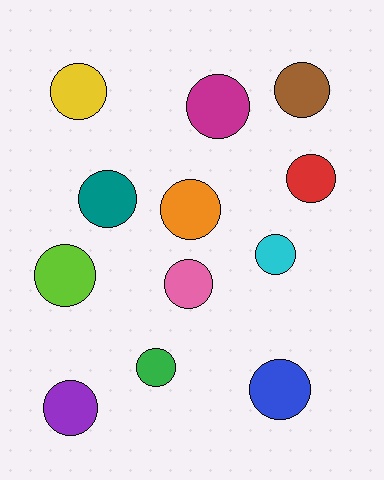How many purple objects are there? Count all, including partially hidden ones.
There is 1 purple object.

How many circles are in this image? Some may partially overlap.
There are 12 circles.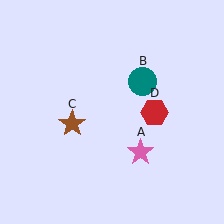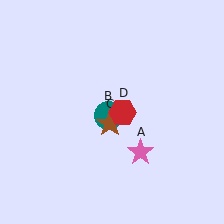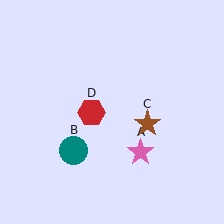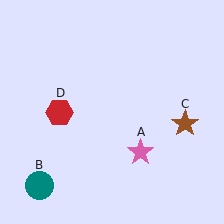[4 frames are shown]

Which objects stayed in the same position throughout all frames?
Pink star (object A) remained stationary.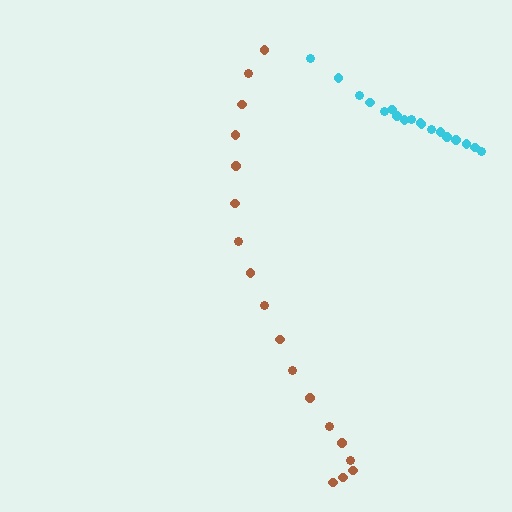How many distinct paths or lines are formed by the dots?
There are 2 distinct paths.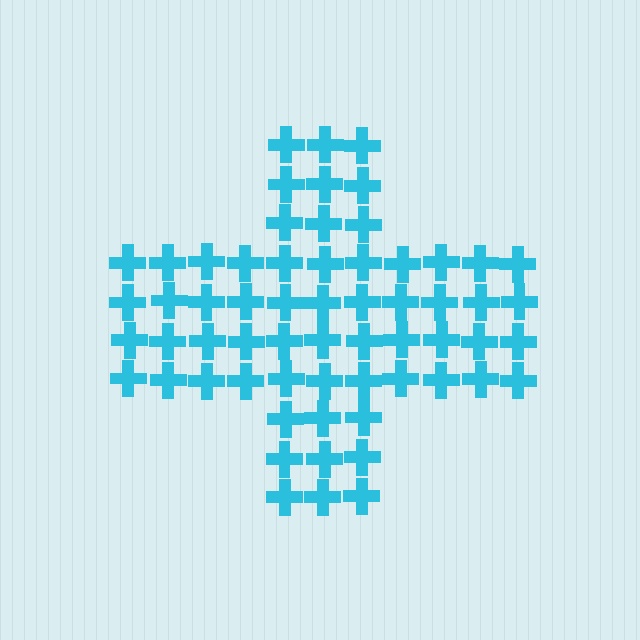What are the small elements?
The small elements are crosses.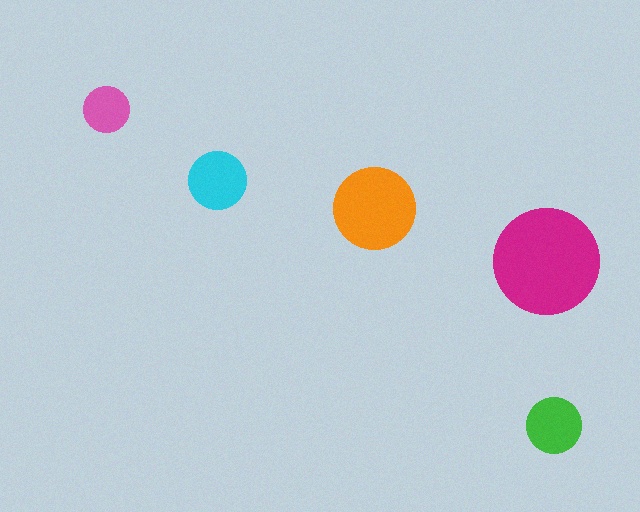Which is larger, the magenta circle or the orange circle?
The magenta one.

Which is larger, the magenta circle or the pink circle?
The magenta one.